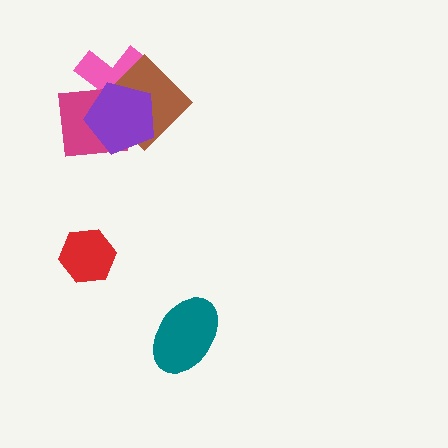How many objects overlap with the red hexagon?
0 objects overlap with the red hexagon.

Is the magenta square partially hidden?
Yes, it is partially covered by another shape.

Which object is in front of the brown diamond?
The purple pentagon is in front of the brown diamond.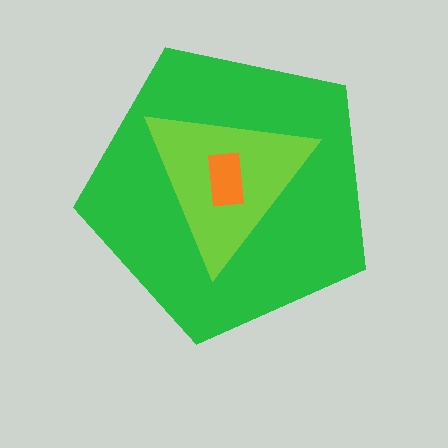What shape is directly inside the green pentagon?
The lime triangle.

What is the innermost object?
The orange rectangle.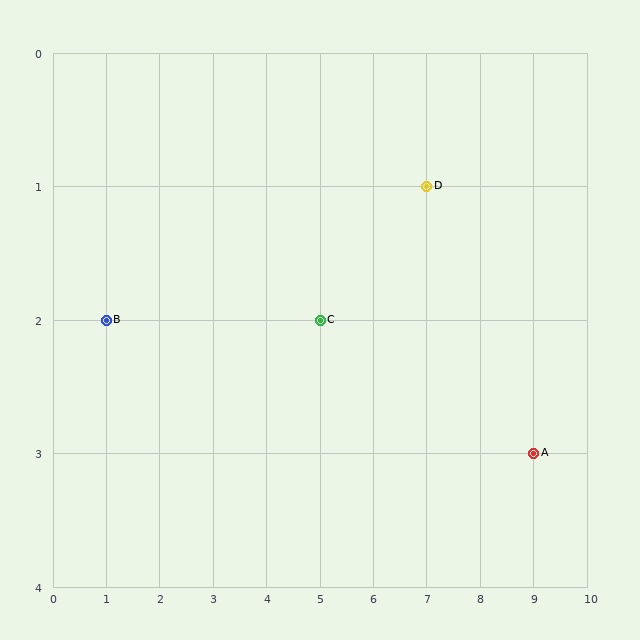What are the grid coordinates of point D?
Point D is at grid coordinates (7, 1).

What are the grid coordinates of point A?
Point A is at grid coordinates (9, 3).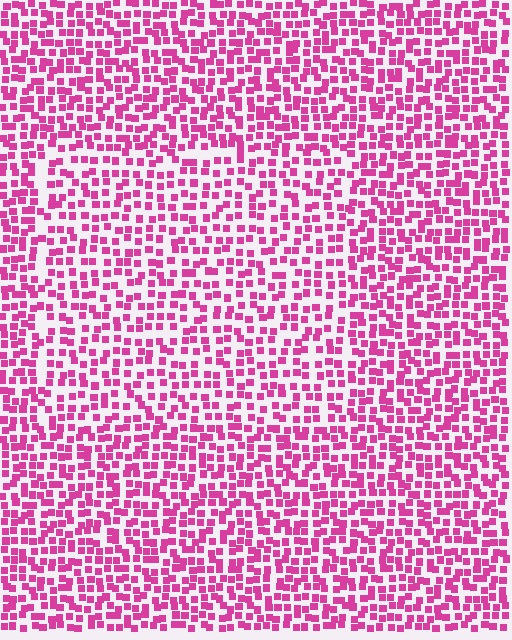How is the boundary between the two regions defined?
The boundary is defined by a change in element density (approximately 1.4x ratio). All elements are the same color, size, and shape.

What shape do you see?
I see a rectangle.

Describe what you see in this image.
The image contains small magenta elements arranged at two different densities. A rectangle-shaped region is visible where the elements are less densely packed than the surrounding area.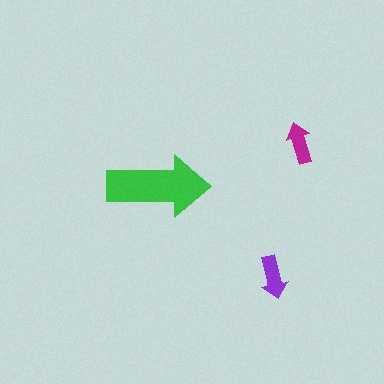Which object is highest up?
The magenta arrow is topmost.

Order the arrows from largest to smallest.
the green one, the purple one, the magenta one.